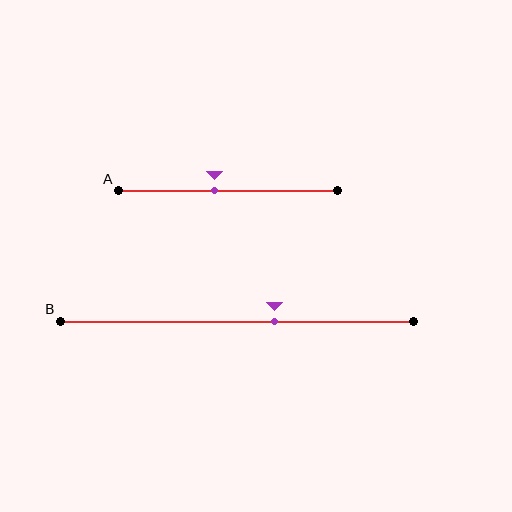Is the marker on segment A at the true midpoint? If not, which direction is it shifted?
No, the marker on segment A is shifted to the left by about 6% of the segment length.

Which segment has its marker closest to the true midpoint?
Segment A has its marker closest to the true midpoint.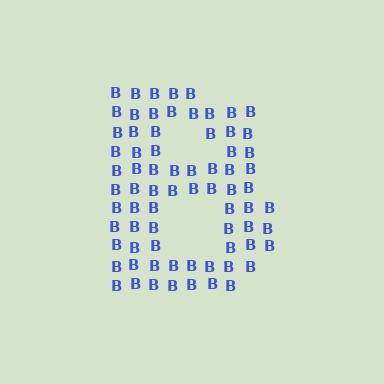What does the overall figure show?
The overall figure shows the letter B.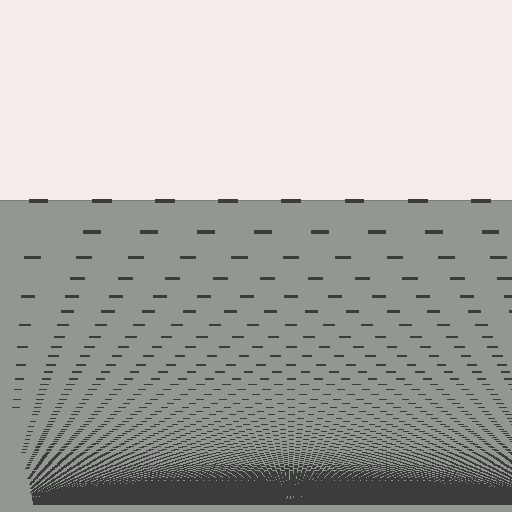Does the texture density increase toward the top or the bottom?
Density increases toward the bottom.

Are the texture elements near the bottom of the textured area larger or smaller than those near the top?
Smaller. The gradient is inverted — elements near the bottom are smaller and denser.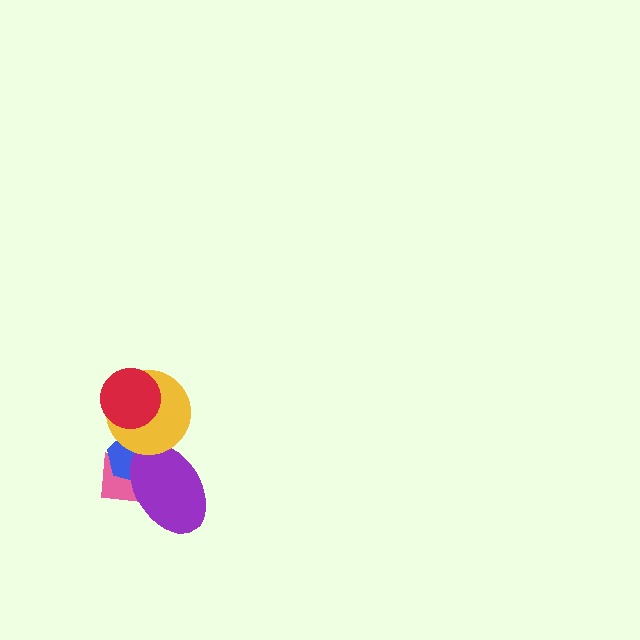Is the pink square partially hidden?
Yes, it is partially covered by another shape.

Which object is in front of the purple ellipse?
The yellow circle is in front of the purple ellipse.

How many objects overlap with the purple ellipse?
3 objects overlap with the purple ellipse.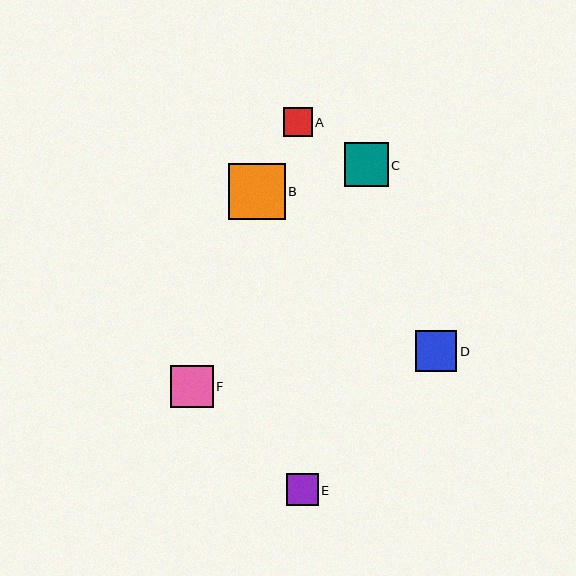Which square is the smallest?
Square A is the smallest with a size of approximately 29 pixels.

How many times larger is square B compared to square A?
Square B is approximately 1.9 times the size of square A.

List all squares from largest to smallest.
From largest to smallest: B, C, F, D, E, A.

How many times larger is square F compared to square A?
Square F is approximately 1.5 times the size of square A.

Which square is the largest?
Square B is the largest with a size of approximately 57 pixels.